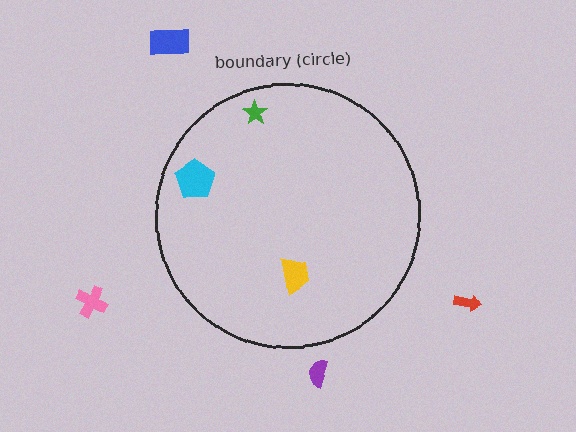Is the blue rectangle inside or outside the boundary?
Outside.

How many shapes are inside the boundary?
3 inside, 4 outside.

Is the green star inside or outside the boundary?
Inside.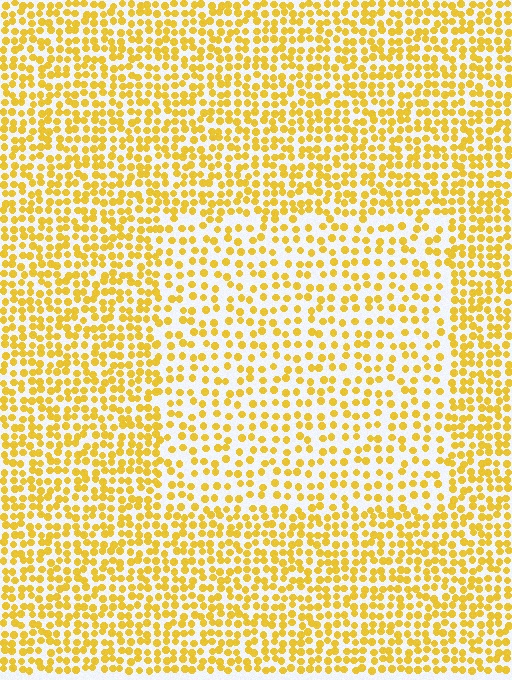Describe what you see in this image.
The image contains small yellow elements arranged at two different densities. A rectangle-shaped region is visible where the elements are less densely packed than the surrounding area.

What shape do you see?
I see a rectangle.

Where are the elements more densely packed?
The elements are more densely packed outside the rectangle boundary.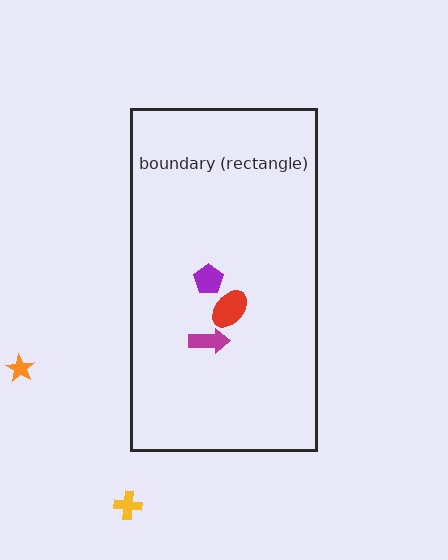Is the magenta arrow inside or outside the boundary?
Inside.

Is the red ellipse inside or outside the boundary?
Inside.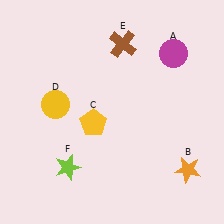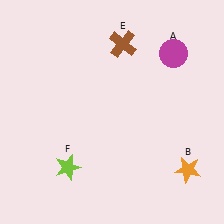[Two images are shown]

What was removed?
The yellow circle (D), the yellow pentagon (C) were removed in Image 2.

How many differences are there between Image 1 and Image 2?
There are 2 differences between the two images.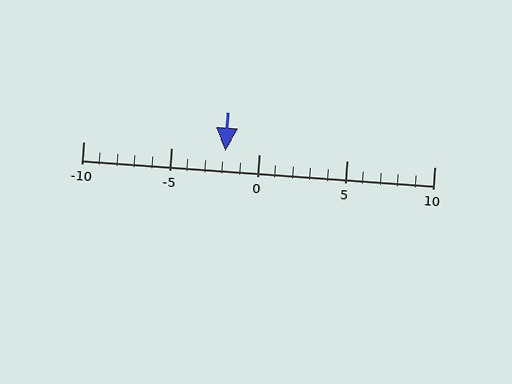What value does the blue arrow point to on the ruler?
The blue arrow points to approximately -2.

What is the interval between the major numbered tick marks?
The major tick marks are spaced 5 units apart.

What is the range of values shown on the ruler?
The ruler shows values from -10 to 10.